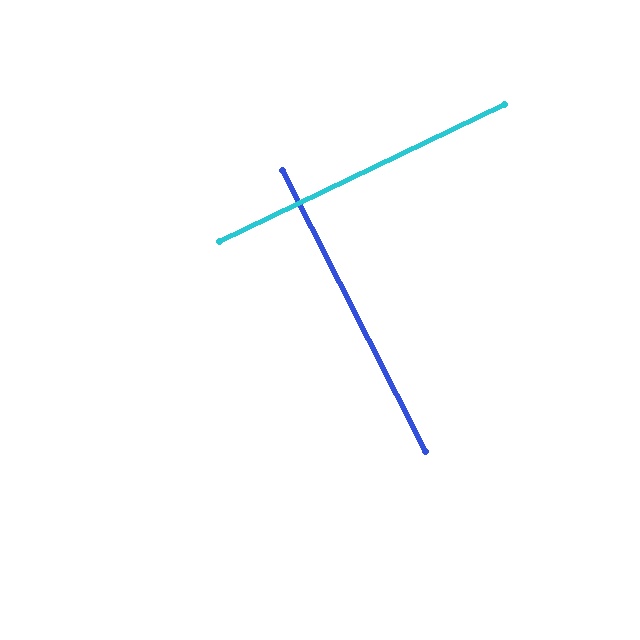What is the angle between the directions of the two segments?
Approximately 89 degrees.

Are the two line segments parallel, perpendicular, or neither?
Perpendicular — they meet at approximately 89°.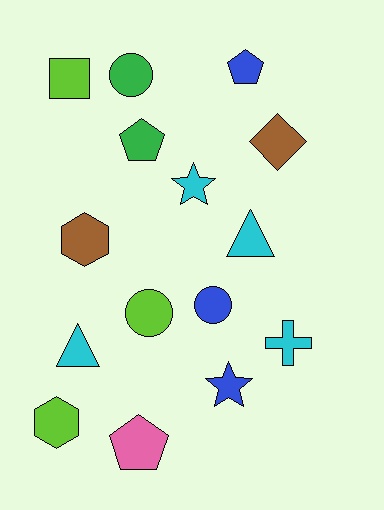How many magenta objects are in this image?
There are no magenta objects.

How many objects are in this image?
There are 15 objects.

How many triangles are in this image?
There are 2 triangles.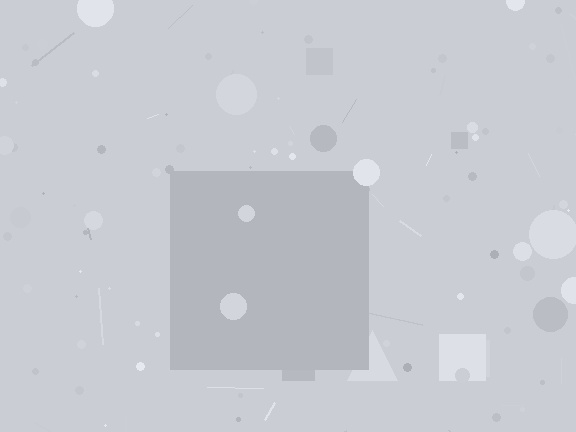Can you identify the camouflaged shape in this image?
The camouflaged shape is a square.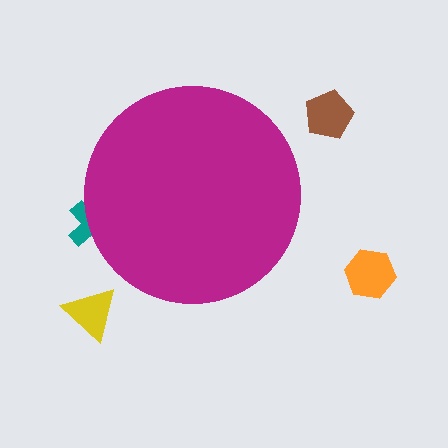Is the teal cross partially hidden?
Yes, the teal cross is partially hidden behind the magenta circle.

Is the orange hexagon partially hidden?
No, the orange hexagon is fully visible.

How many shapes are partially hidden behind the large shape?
1 shape is partially hidden.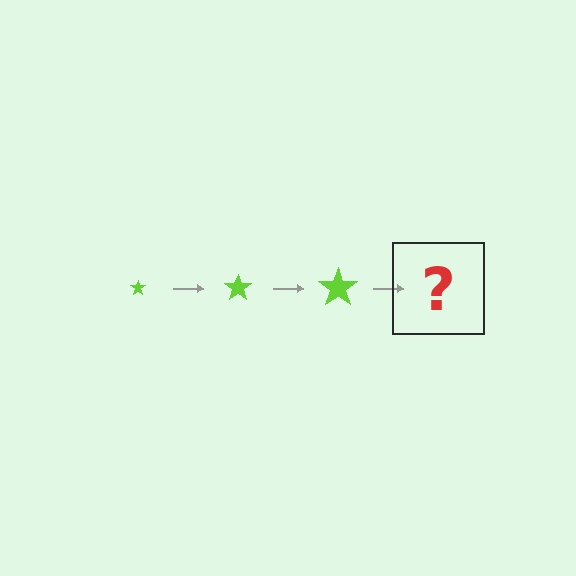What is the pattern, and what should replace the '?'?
The pattern is that the star gets progressively larger each step. The '?' should be a lime star, larger than the previous one.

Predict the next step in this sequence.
The next step is a lime star, larger than the previous one.